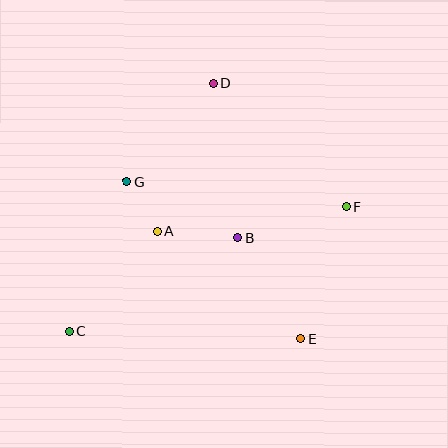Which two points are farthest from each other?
Points C and F are farthest from each other.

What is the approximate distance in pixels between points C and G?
The distance between C and G is approximately 161 pixels.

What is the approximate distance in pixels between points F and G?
The distance between F and G is approximately 221 pixels.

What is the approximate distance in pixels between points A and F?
The distance between A and F is approximately 191 pixels.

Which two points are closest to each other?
Points A and G are closest to each other.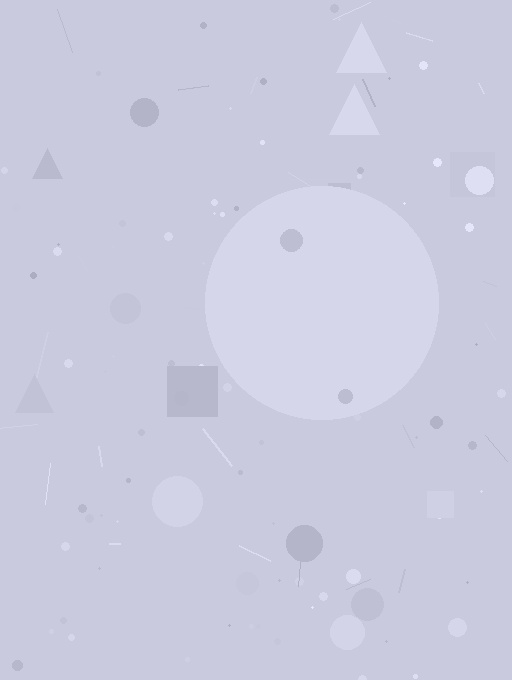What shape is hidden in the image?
A circle is hidden in the image.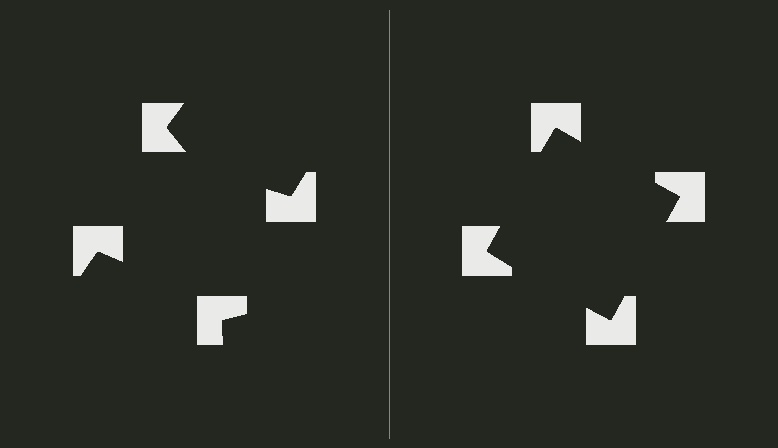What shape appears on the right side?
An illusory square.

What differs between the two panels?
The notched squares are positioned identically on both sides; only the wedge orientations differ. On the right they align to a square; on the left they are misaligned.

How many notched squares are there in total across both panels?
8 — 4 on each side.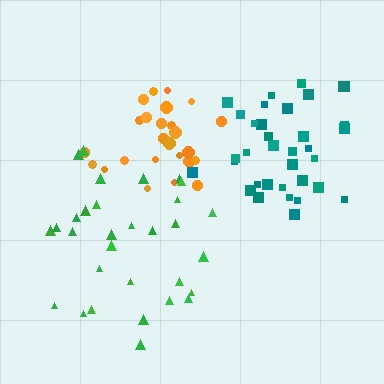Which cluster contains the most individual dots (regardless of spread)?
Teal (35).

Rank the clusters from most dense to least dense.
orange, teal, green.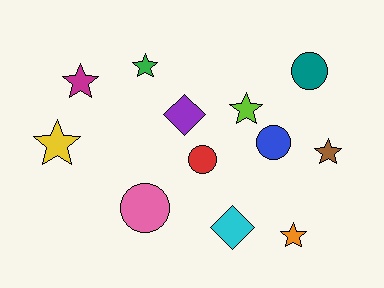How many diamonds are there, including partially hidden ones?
There are 2 diamonds.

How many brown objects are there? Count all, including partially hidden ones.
There is 1 brown object.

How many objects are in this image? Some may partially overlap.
There are 12 objects.